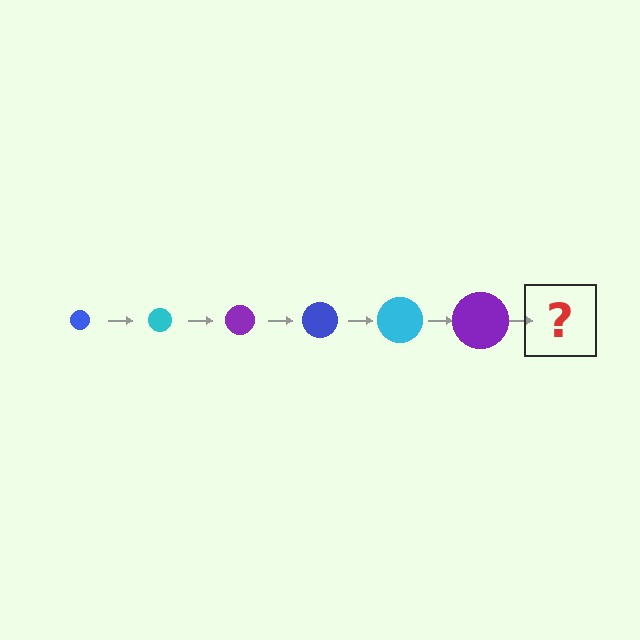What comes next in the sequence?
The next element should be a blue circle, larger than the previous one.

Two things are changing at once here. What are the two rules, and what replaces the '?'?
The two rules are that the circle grows larger each step and the color cycles through blue, cyan, and purple. The '?' should be a blue circle, larger than the previous one.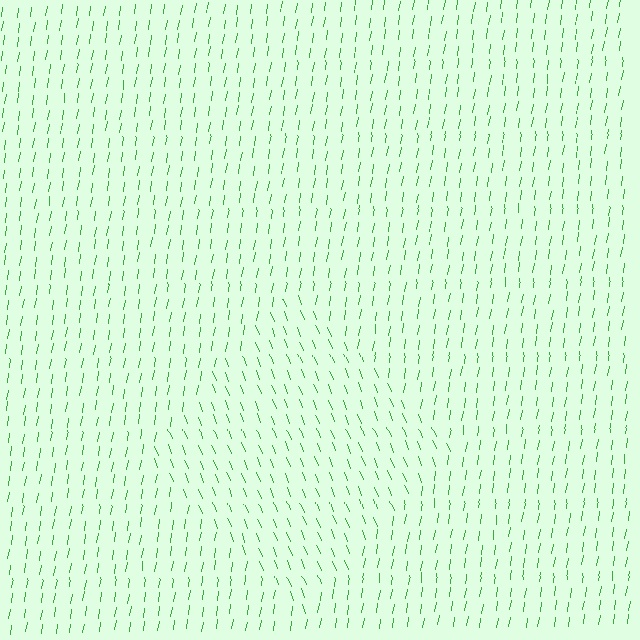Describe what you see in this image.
The image is filled with small green line segments. A diamond region in the image has lines oriented differently from the surrounding lines, creating a visible texture boundary.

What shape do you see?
I see a diamond.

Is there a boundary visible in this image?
Yes, there is a texture boundary formed by a change in line orientation.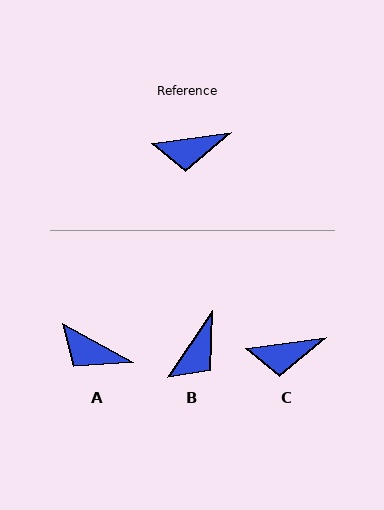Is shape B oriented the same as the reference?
No, it is off by about 48 degrees.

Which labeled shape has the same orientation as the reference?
C.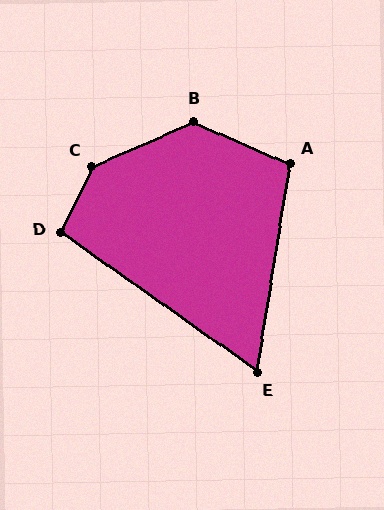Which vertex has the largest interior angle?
C, at approximately 139 degrees.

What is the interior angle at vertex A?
Approximately 105 degrees (obtuse).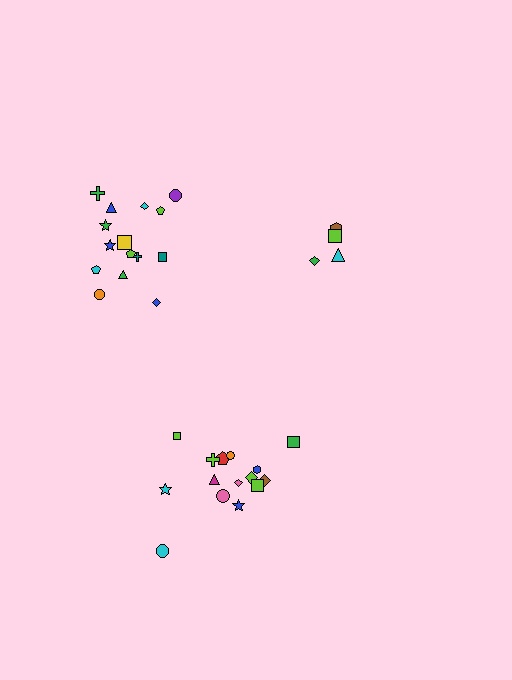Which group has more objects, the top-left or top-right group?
The top-left group.